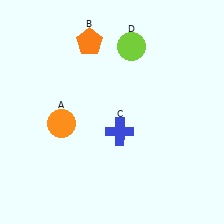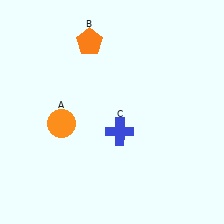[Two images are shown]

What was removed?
The lime circle (D) was removed in Image 2.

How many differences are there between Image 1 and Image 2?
There is 1 difference between the two images.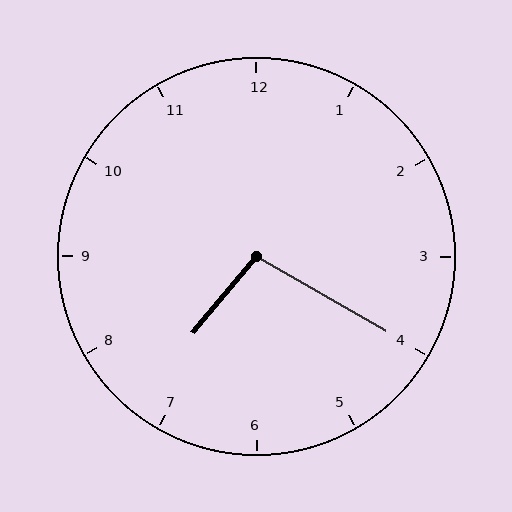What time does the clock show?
7:20.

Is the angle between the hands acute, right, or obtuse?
It is obtuse.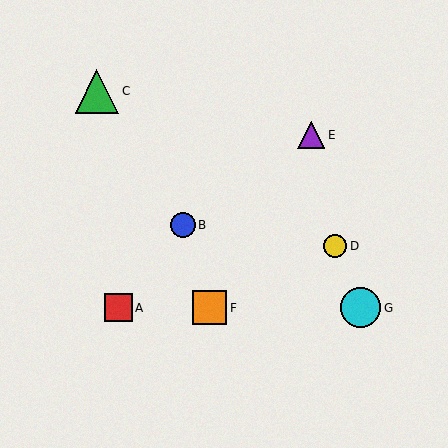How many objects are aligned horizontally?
3 objects (A, F, G) are aligned horizontally.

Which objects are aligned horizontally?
Objects A, F, G are aligned horizontally.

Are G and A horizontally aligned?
Yes, both are at y≈308.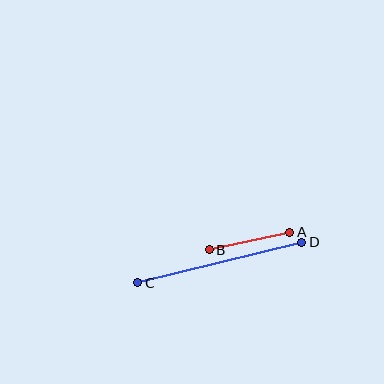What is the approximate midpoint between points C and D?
The midpoint is at approximately (220, 263) pixels.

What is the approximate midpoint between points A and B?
The midpoint is at approximately (249, 241) pixels.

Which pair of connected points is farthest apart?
Points C and D are farthest apart.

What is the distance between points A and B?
The distance is approximately 83 pixels.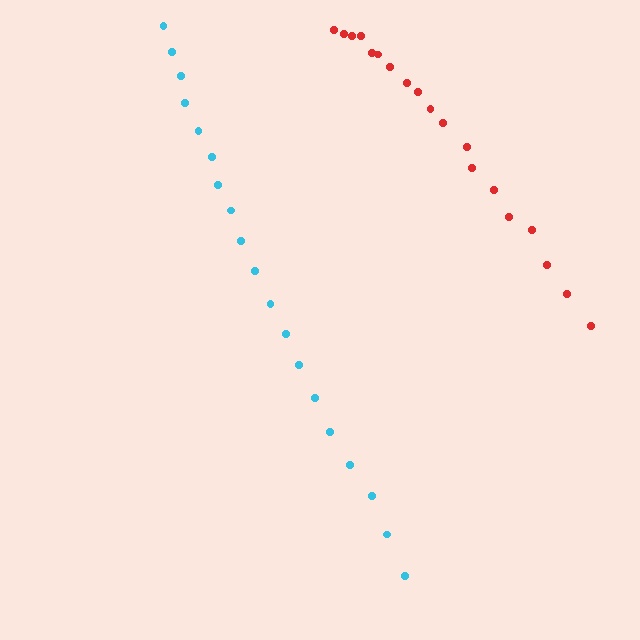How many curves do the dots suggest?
There are 2 distinct paths.